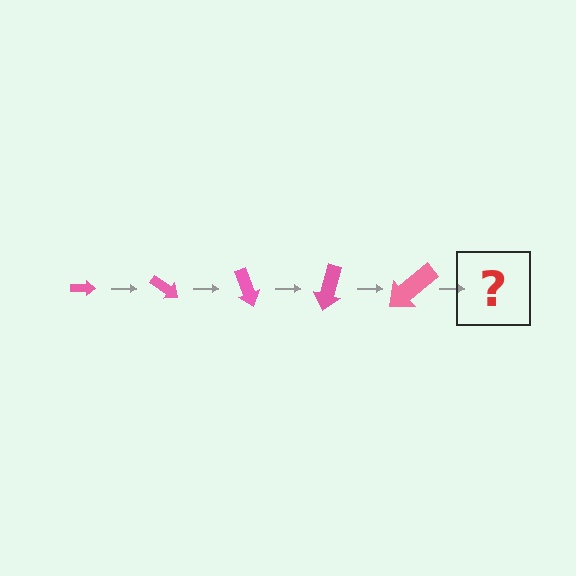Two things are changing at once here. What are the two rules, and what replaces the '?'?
The two rules are that the arrow grows larger each step and it rotates 35 degrees each step. The '?' should be an arrow, larger than the previous one and rotated 175 degrees from the start.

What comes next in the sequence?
The next element should be an arrow, larger than the previous one and rotated 175 degrees from the start.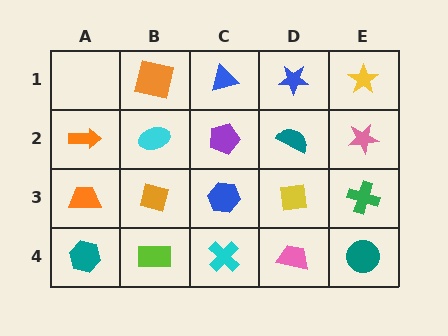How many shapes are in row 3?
5 shapes.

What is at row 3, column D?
A yellow square.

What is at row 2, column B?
A cyan ellipse.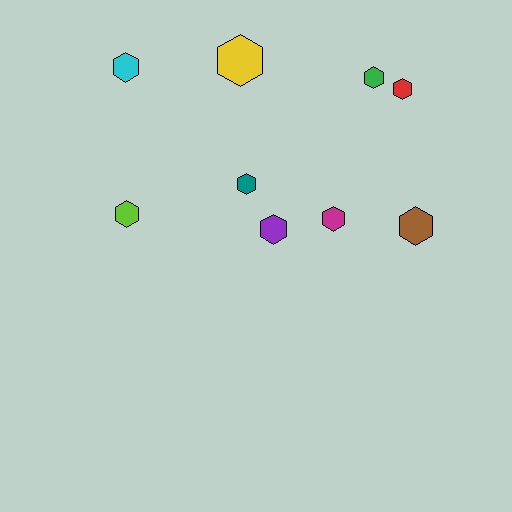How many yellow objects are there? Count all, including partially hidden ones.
There is 1 yellow object.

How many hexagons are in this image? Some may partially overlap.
There are 9 hexagons.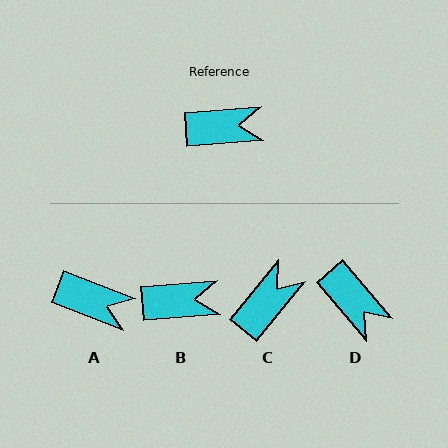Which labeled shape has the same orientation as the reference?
B.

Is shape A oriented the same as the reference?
No, it is off by about 26 degrees.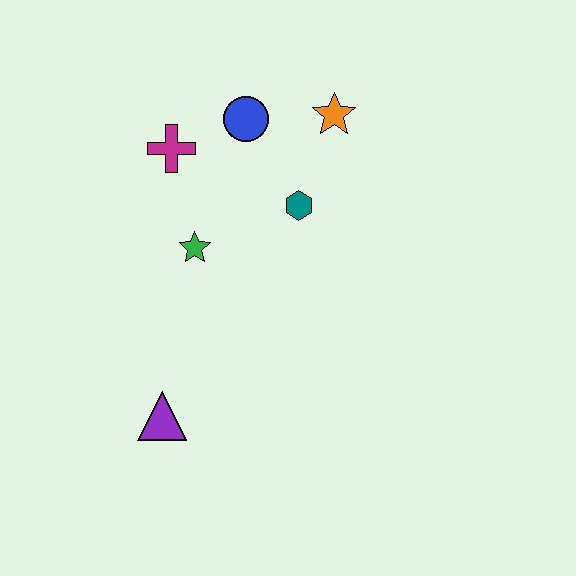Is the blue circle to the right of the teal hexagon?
No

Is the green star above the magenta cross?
No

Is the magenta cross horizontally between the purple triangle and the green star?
Yes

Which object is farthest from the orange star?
The purple triangle is farthest from the orange star.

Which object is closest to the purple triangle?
The green star is closest to the purple triangle.